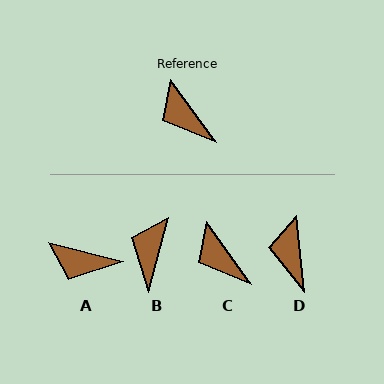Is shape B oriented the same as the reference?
No, it is off by about 51 degrees.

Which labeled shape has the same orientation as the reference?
C.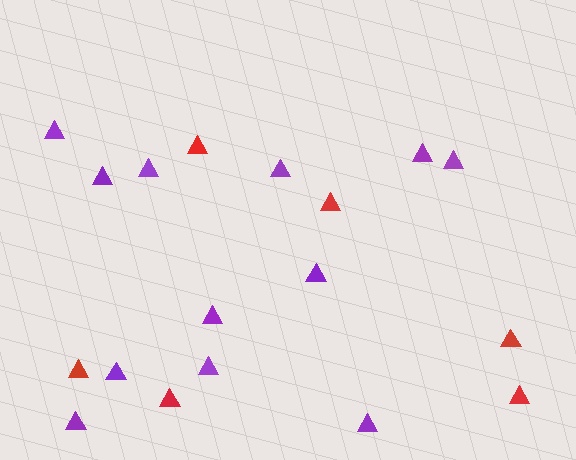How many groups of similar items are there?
There are 2 groups: one group of red triangles (6) and one group of purple triangles (12).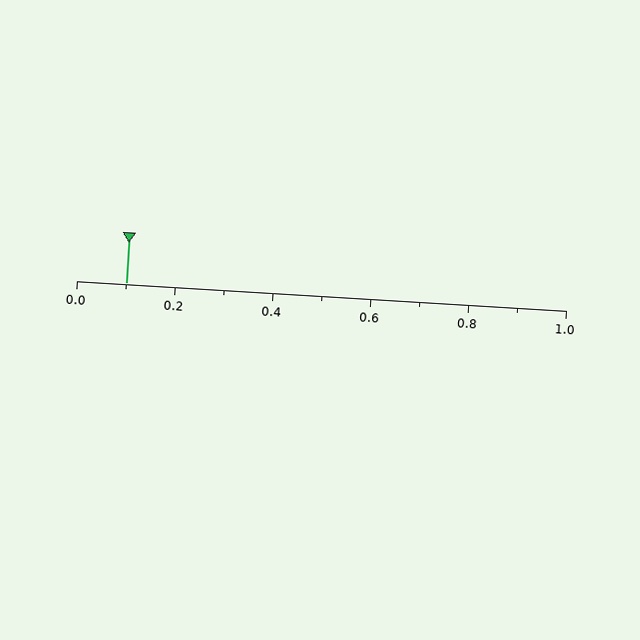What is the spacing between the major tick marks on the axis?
The major ticks are spaced 0.2 apart.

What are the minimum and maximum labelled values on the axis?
The axis runs from 0.0 to 1.0.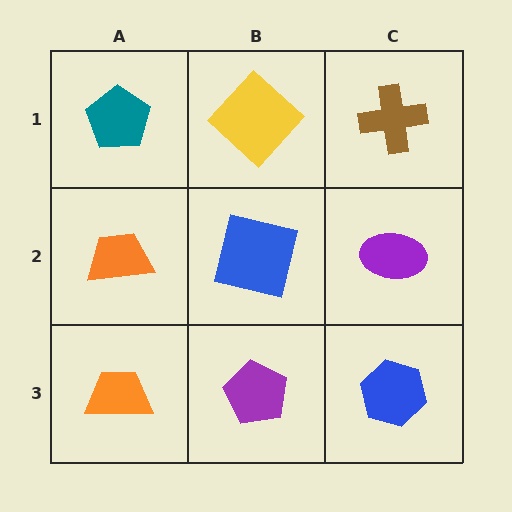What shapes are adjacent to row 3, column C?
A purple ellipse (row 2, column C), a purple pentagon (row 3, column B).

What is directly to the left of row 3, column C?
A purple pentagon.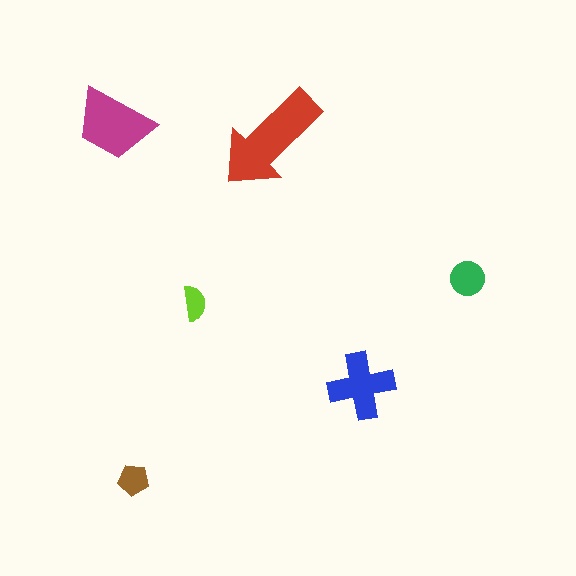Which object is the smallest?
The lime semicircle.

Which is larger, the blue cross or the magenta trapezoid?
The magenta trapezoid.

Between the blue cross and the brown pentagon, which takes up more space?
The blue cross.